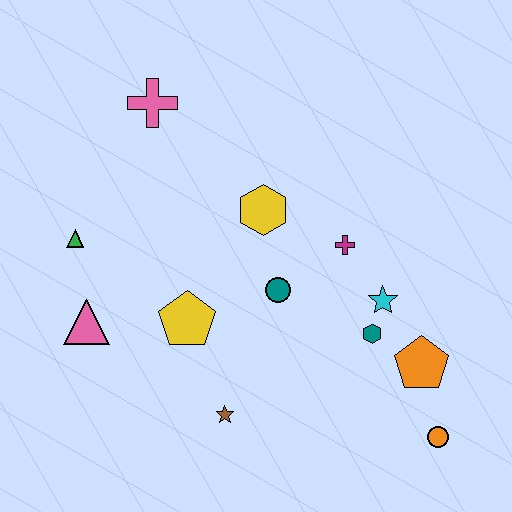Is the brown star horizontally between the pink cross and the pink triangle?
No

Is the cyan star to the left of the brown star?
No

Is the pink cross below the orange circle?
No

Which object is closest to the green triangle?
The pink triangle is closest to the green triangle.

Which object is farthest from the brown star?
The pink cross is farthest from the brown star.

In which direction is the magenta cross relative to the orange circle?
The magenta cross is above the orange circle.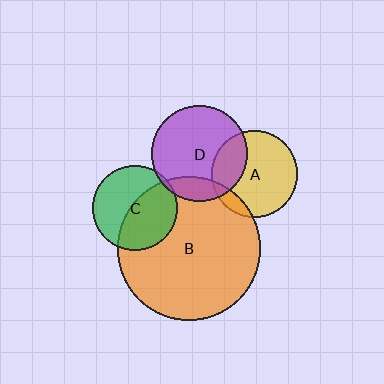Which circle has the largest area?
Circle B (orange).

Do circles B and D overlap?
Yes.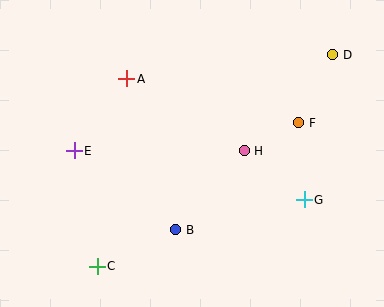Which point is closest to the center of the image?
Point H at (244, 151) is closest to the center.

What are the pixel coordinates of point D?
Point D is at (333, 55).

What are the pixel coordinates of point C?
Point C is at (97, 266).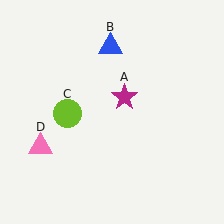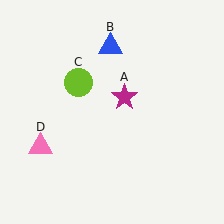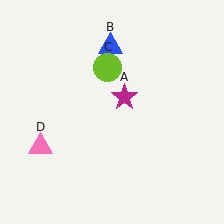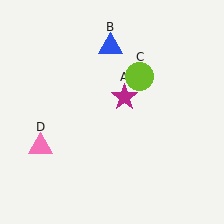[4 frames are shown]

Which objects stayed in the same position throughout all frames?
Magenta star (object A) and blue triangle (object B) and pink triangle (object D) remained stationary.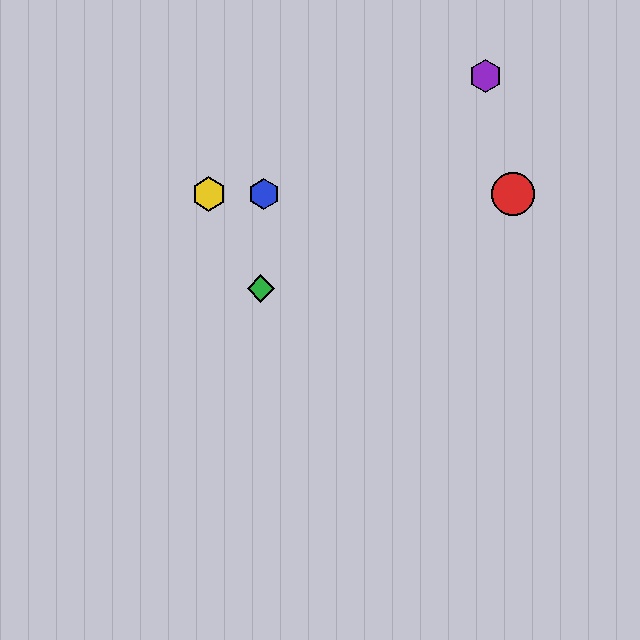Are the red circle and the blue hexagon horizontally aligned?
Yes, both are at y≈194.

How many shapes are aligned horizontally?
3 shapes (the red circle, the blue hexagon, the yellow hexagon) are aligned horizontally.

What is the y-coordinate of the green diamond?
The green diamond is at y≈289.